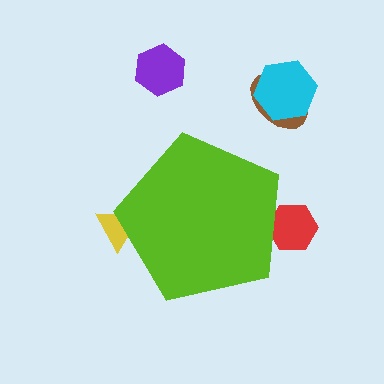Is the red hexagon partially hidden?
Yes, the red hexagon is partially hidden behind the lime pentagon.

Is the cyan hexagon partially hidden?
No, the cyan hexagon is fully visible.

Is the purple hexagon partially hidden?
No, the purple hexagon is fully visible.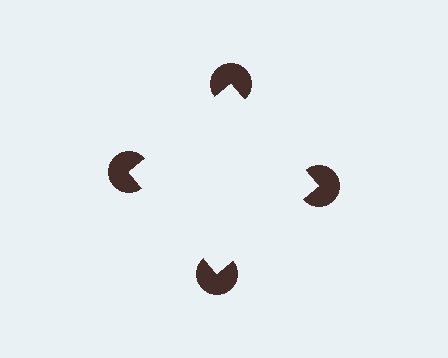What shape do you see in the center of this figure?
An illusory square — its edges are inferred from the aligned wedge cuts in the pac-man discs, not physically drawn.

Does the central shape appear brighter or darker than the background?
It typically appears slightly brighter than the background, even though no actual brightness change is drawn.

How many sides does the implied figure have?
4 sides.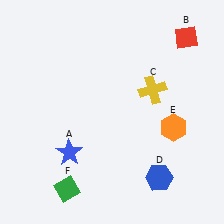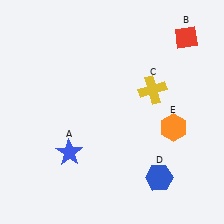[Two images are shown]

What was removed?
The green diamond (F) was removed in Image 2.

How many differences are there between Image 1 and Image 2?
There is 1 difference between the two images.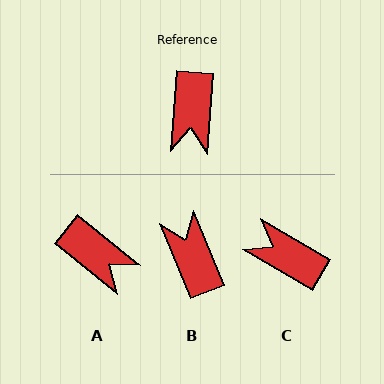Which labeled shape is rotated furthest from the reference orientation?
B, about 154 degrees away.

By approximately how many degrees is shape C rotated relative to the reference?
Approximately 116 degrees clockwise.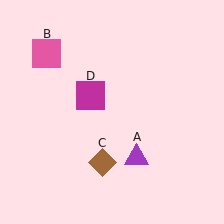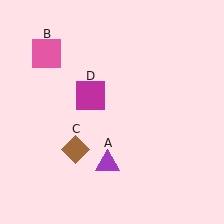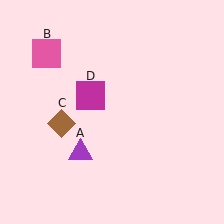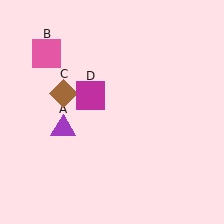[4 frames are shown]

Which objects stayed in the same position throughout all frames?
Pink square (object B) and magenta square (object D) remained stationary.